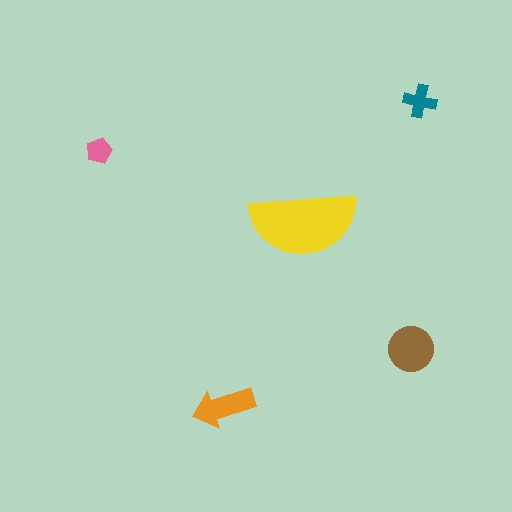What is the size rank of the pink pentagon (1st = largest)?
5th.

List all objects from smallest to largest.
The pink pentagon, the teal cross, the orange arrow, the brown circle, the yellow semicircle.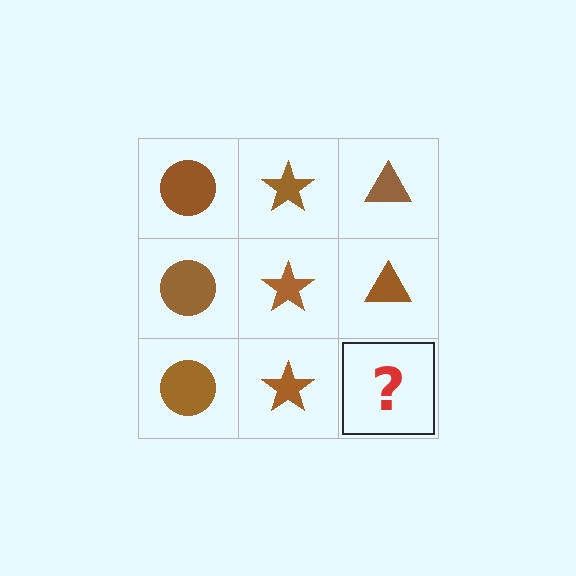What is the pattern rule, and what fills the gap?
The rule is that each column has a consistent shape. The gap should be filled with a brown triangle.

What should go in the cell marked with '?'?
The missing cell should contain a brown triangle.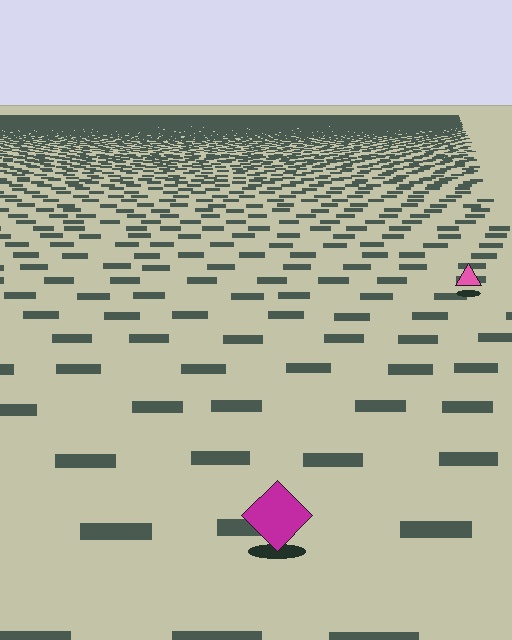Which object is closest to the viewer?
The magenta diamond is closest. The texture marks near it are larger and more spread out.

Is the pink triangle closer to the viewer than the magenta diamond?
No. The magenta diamond is closer — you can tell from the texture gradient: the ground texture is coarser near it.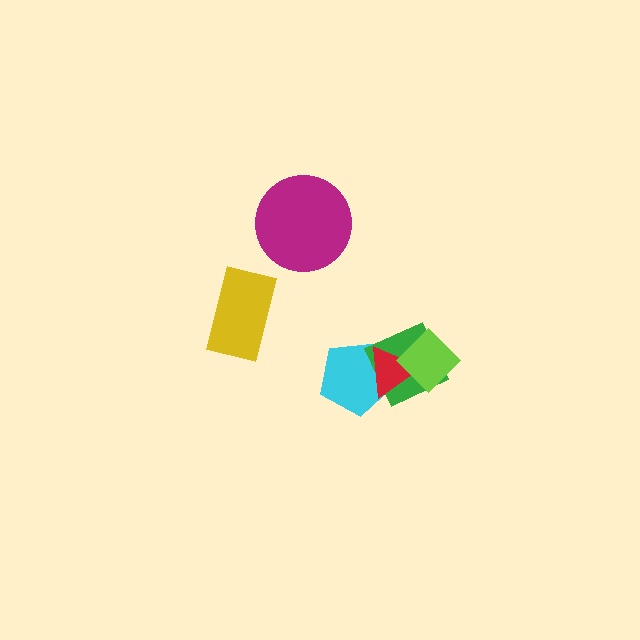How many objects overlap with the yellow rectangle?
0 objects overlap with the yellow rectangle.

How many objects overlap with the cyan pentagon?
2 objects overlap with the cyan pentagon.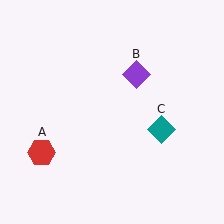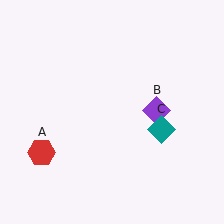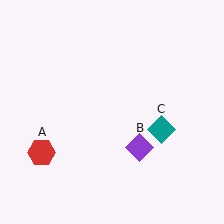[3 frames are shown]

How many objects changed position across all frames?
1 object changed position: purple diamond (object B).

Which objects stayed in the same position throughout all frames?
Red hexagon (object A) and teal diamond (object C) remained stationary.